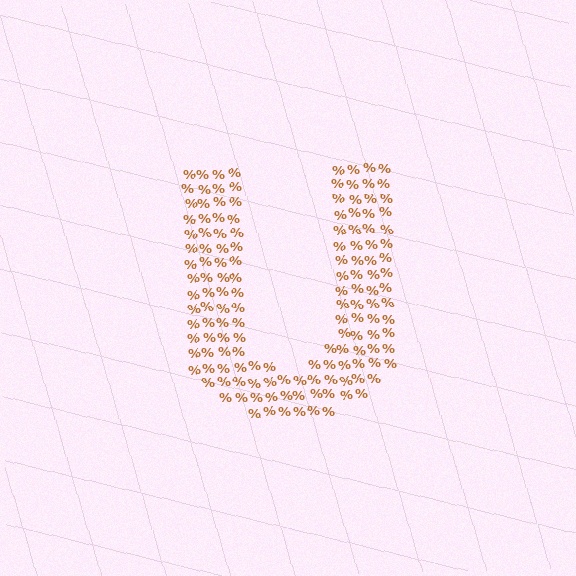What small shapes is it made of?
It is made of small percent signs.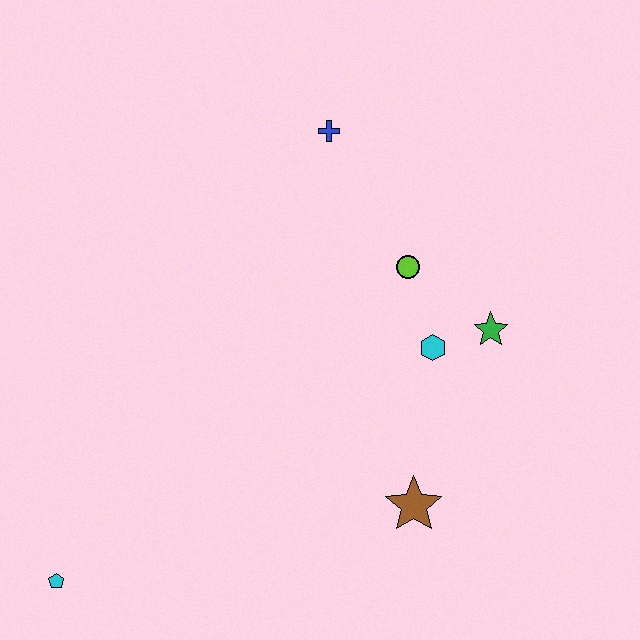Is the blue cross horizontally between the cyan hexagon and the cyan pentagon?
Yes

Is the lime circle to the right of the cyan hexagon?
No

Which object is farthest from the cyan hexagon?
The cyan pentagon is farthest from the cyan hexagon.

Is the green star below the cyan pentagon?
No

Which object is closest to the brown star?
The cyan hexagon is closest to the brown star.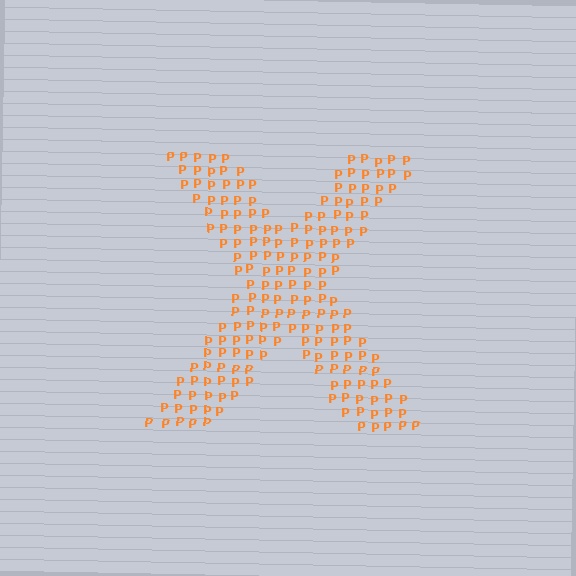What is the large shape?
The large shape is the letter X.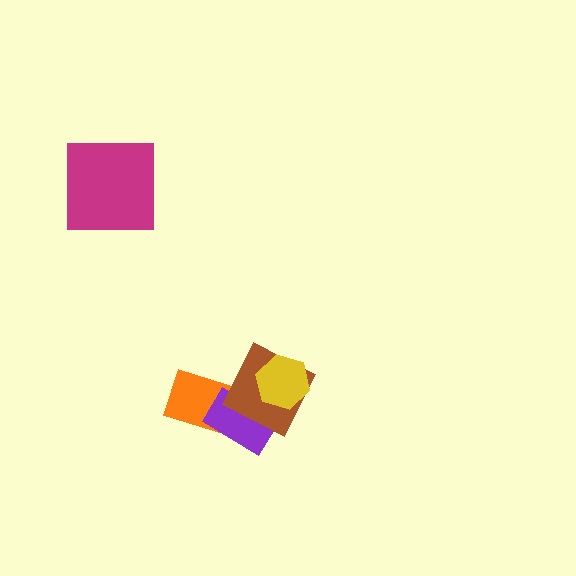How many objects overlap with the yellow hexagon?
1 object overlaps with the yellow hexagon.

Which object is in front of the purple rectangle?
The brown square is in front of the purple rectangle.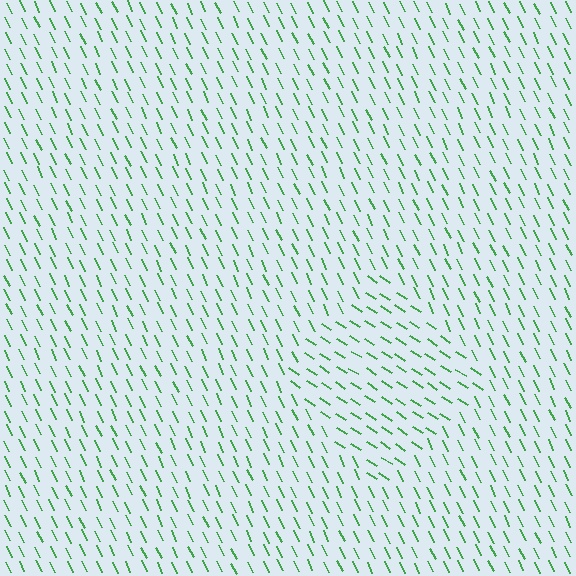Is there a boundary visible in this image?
Yes, there is a texture boundary formed by a change in line orientation.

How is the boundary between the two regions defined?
The boundary is defined purely by a change in line orientation (approximately 32 degrees difference). All lines are the same color and thickness.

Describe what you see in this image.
The image is filled with small green line segments. A diamond region in the image has lines oriented differently from the surrounding lines, creating a visible texture boundary.